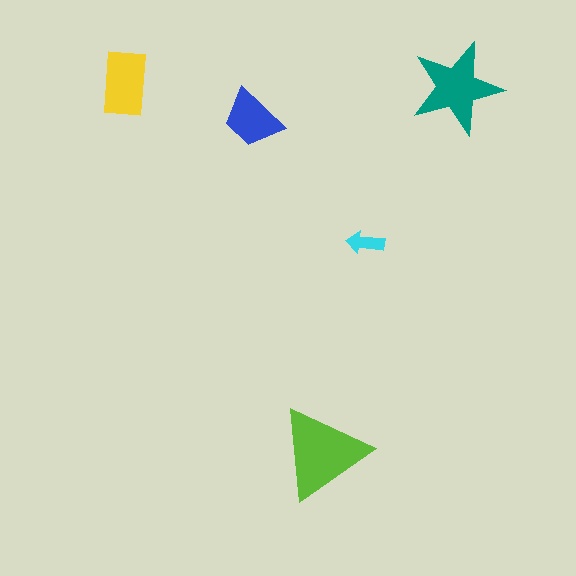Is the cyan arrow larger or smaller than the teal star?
Smaller.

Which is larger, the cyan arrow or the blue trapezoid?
The blue trapezoid.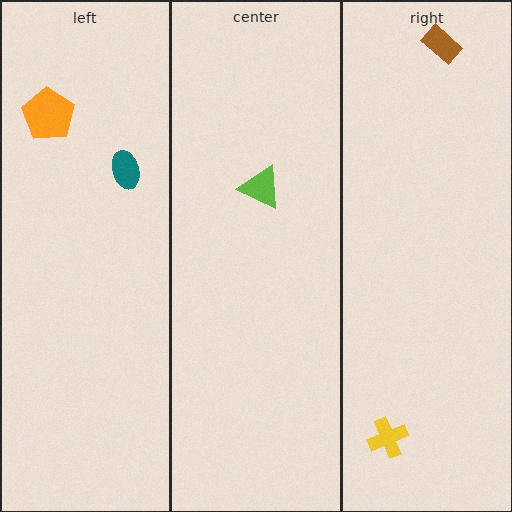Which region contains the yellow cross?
The right region.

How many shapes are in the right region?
2.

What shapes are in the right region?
The yellow cross, the brown rectangle.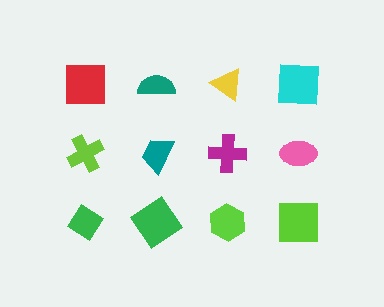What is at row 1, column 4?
A cyan square.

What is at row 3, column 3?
A lime hexagon.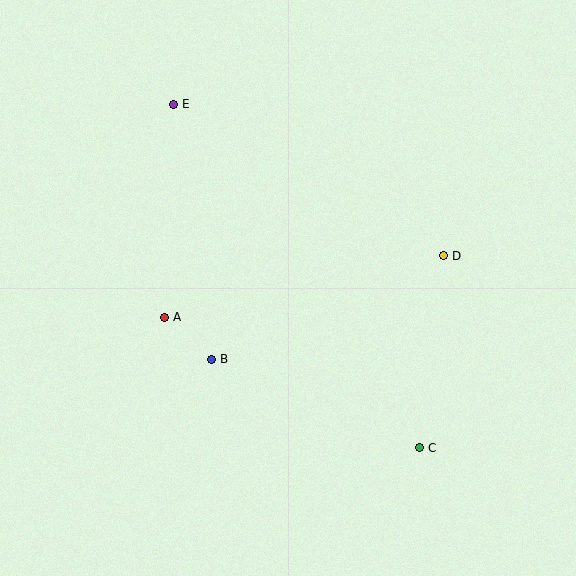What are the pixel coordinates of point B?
Point B is at (211, 359).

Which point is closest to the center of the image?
Point B at (211, 359) is closest to the center.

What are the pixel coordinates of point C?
Point C is at (419, 448).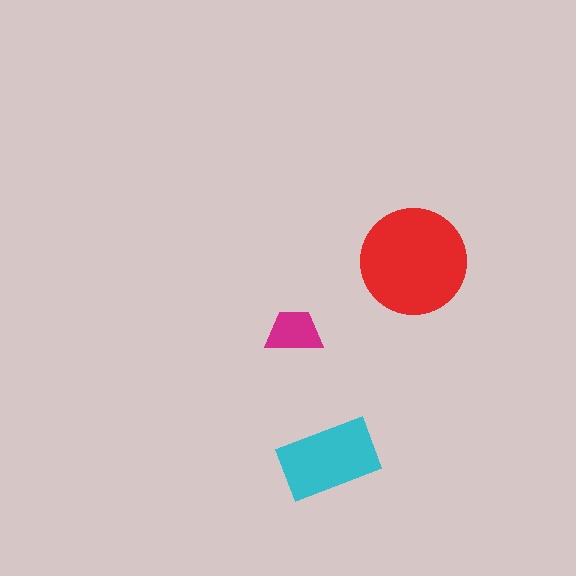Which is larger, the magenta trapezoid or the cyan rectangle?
The cyan rectangle.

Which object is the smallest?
The magenta trapezoid.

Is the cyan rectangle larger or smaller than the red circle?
Smaller.